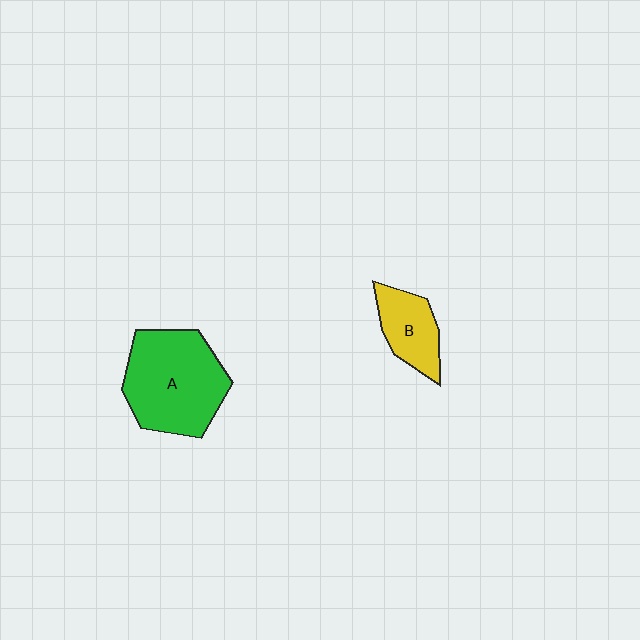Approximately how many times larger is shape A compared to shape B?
Approximately 2.2 times.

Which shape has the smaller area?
Shape B (yellow).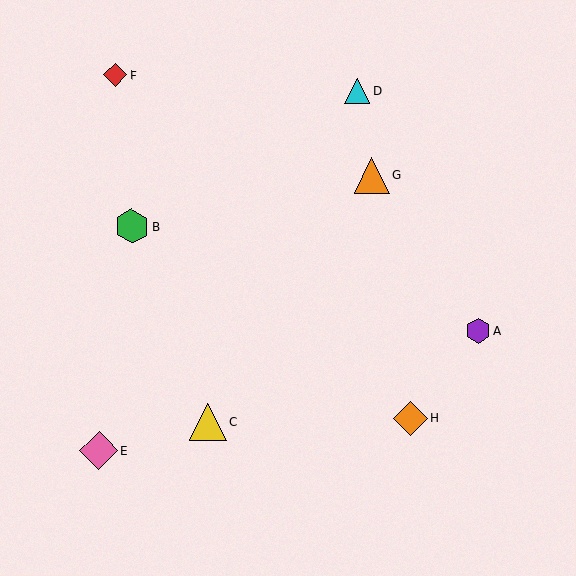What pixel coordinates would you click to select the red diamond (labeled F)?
Click at (115, 75) to select the red diamond F.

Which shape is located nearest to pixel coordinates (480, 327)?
The purple hexagon (labeled A) at (478, 331) is nearest to that location.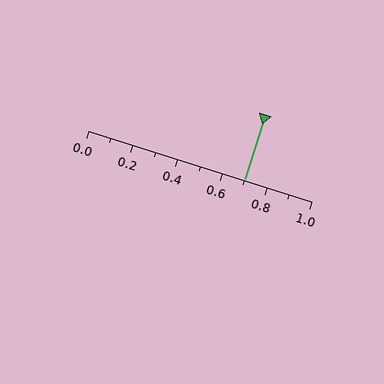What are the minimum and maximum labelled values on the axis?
The axis runs from 0.0 to 1.0.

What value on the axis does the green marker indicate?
The marker indicates approximately 0.7.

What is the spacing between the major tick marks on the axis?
The major ticks are spaced 0.2 apart.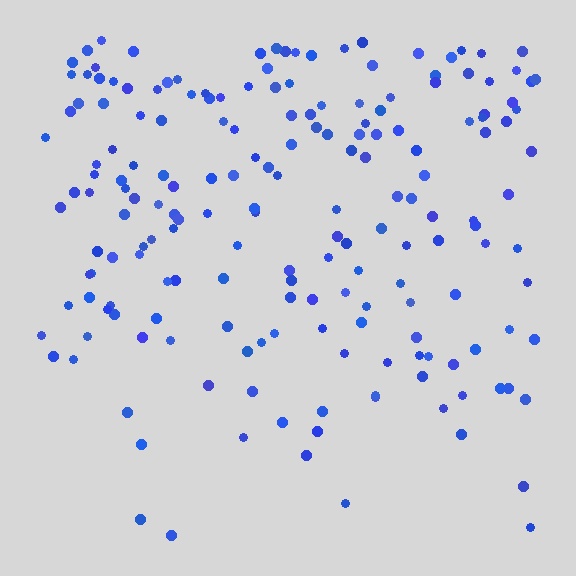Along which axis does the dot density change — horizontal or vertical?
Vertical.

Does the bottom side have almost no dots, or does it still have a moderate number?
Still a moderate number, just noticeably fewer than the top.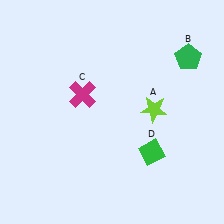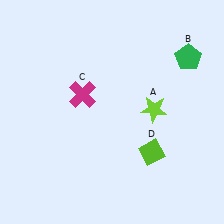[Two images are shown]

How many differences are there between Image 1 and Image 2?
There is 1 difference between the two images.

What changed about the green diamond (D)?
In Image 1, D is green. In Image 2, it changed to lime.